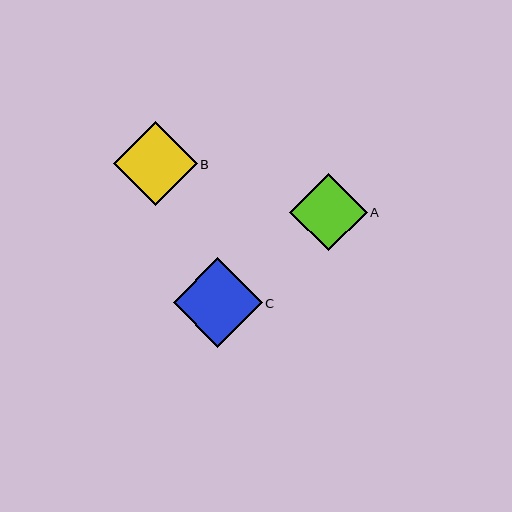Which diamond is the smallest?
Diamond A is the smallest with a size of approximately 77 pixels.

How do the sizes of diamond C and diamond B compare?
Diamond C and diamond B are approximately the same size.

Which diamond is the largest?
Diamond C is the largest with a size of approximately 89 pixels.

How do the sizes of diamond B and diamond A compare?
Diamond B and diamond A are approximately the same size.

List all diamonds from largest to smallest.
From largest to smallest: C, B, A.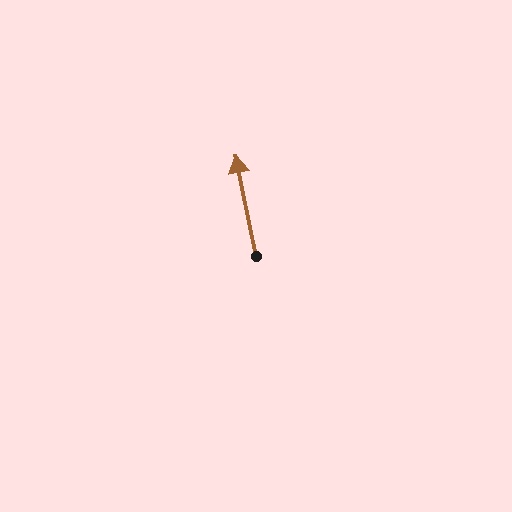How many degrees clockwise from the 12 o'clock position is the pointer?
Approximately 348 degrees.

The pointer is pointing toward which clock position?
Roughly 12 o'clock.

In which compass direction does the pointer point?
North.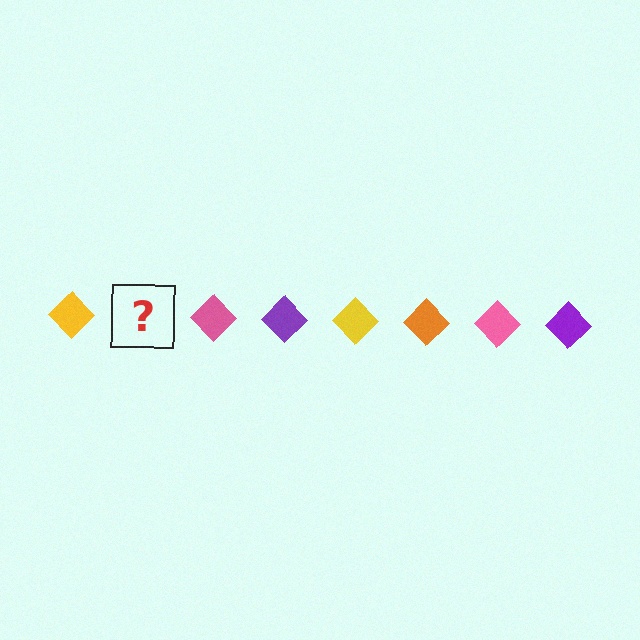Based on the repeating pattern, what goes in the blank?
The blank should be an orange diamond.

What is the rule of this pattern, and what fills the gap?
The rule is that the pattern cycles through yellow, orange, pink, purple diamonds. The gap should be filled with an orange diamond.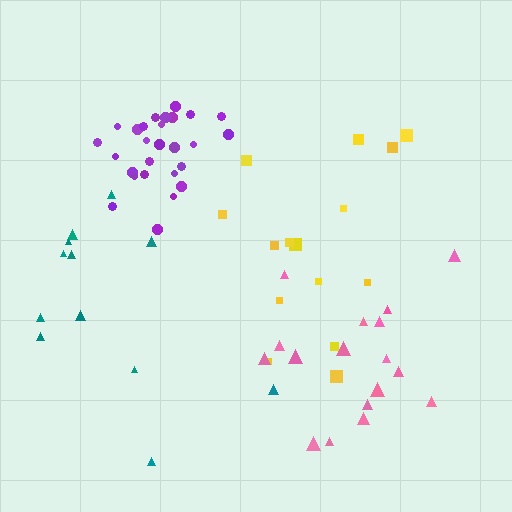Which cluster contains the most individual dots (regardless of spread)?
Purple (27).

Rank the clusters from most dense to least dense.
purple, yellow, pink, teal.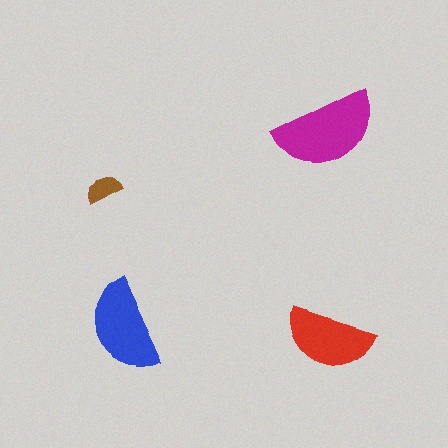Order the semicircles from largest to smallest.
the magenta one, the blue one, the red one, the brown one.